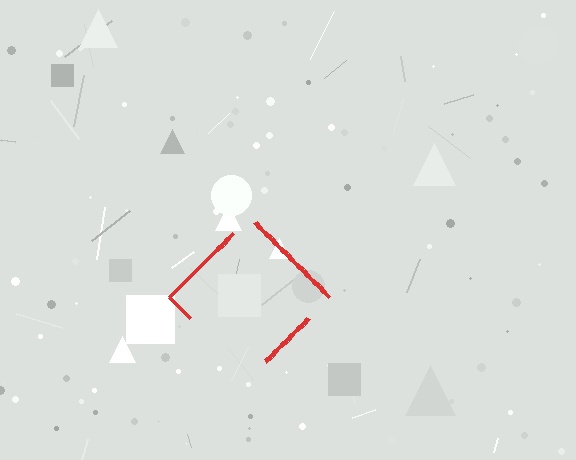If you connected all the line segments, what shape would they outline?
They would outline a diamond.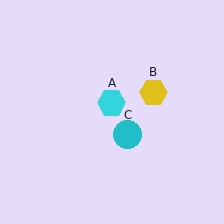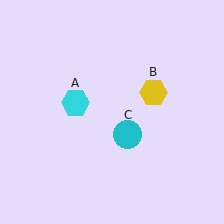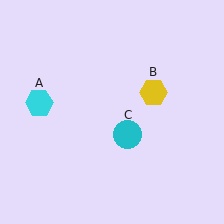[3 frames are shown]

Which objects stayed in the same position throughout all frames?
Yellow hexagon (object B) and cyan circle (object C) remained stationary.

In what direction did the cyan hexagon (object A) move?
The cyan hexagon (object A) moved left.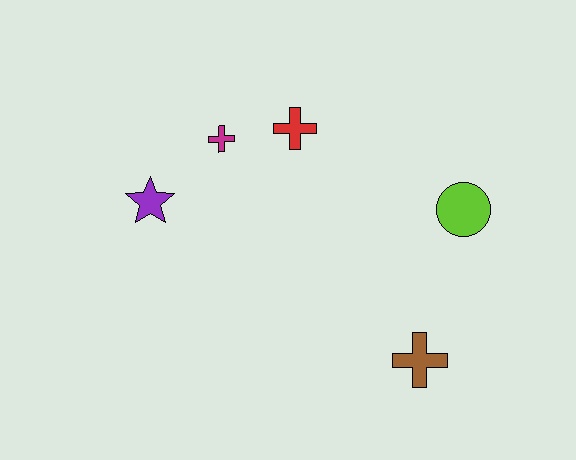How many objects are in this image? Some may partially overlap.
There are 5 objects.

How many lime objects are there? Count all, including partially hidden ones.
There is 1 lime object.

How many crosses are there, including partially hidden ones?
There are 3 crosses.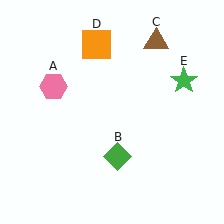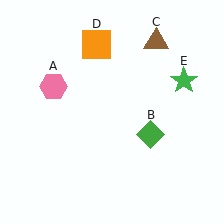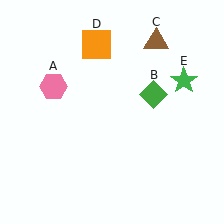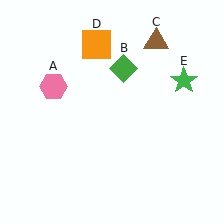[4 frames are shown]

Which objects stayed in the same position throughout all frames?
Pink hexagon (object A) and brown triangle (object C) and orange square (object D) and green star (object E) remained stationary.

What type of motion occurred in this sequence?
The green diamond (object B) rotated counterclockwise around the center of the scene.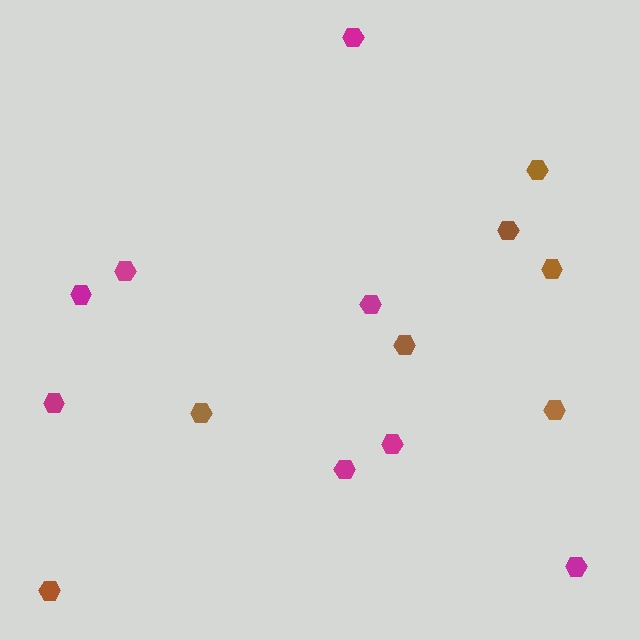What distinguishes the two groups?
There are 2 groups: one group of brown hexagons (7) and one group of magenta hexagons (8).